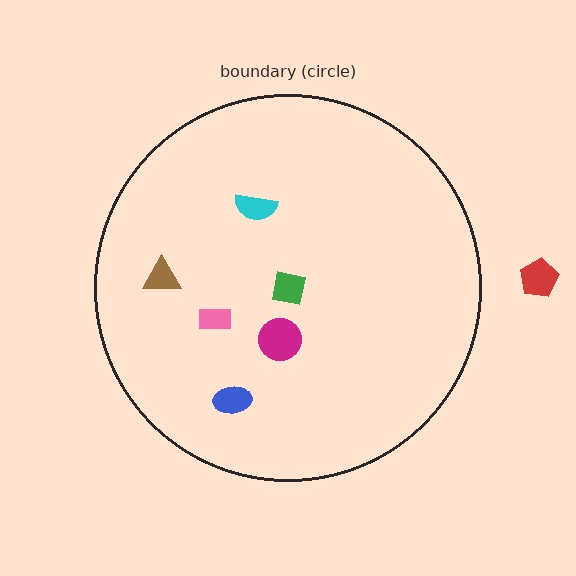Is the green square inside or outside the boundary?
Inside.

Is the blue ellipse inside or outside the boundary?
Inside.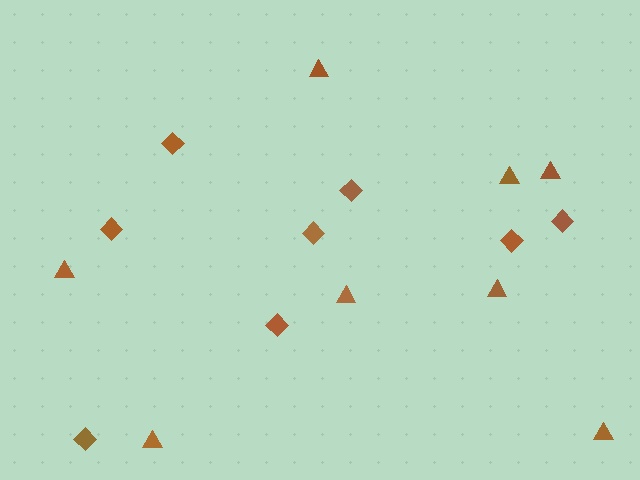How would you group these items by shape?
There are 2 groups: one group of triangles (8) and one group of diamonds (8).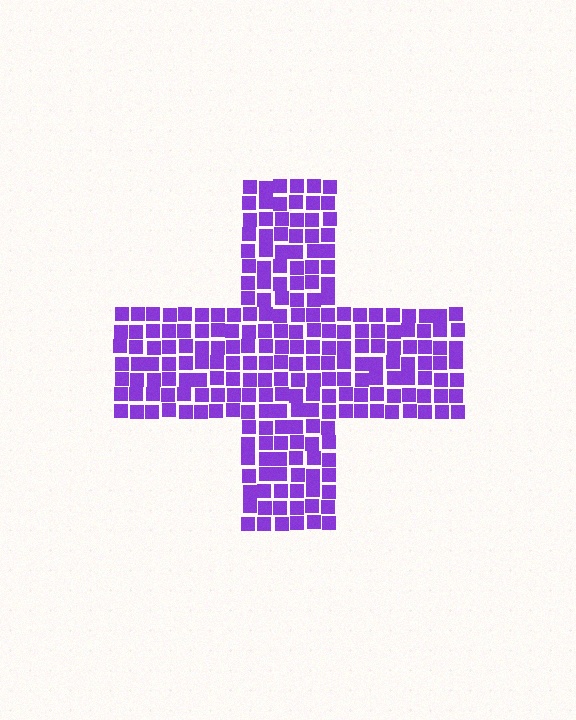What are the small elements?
The small elements are squares.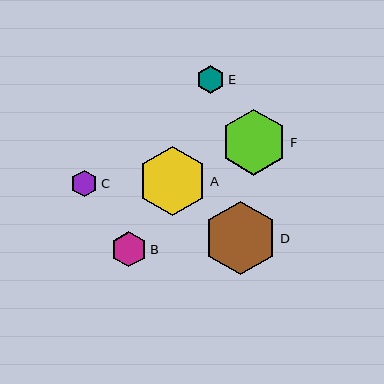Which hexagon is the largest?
Hexagon D is the largest with a size of approximately 74 pixels.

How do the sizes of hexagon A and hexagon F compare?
Hexagon A and hexagon F are approximately the same size.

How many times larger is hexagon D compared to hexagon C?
Hexagon D is approximately 2.8 times the size of hexagon C.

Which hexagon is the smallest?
Hexagon C is the smallest with a size of approximately 27 pixels.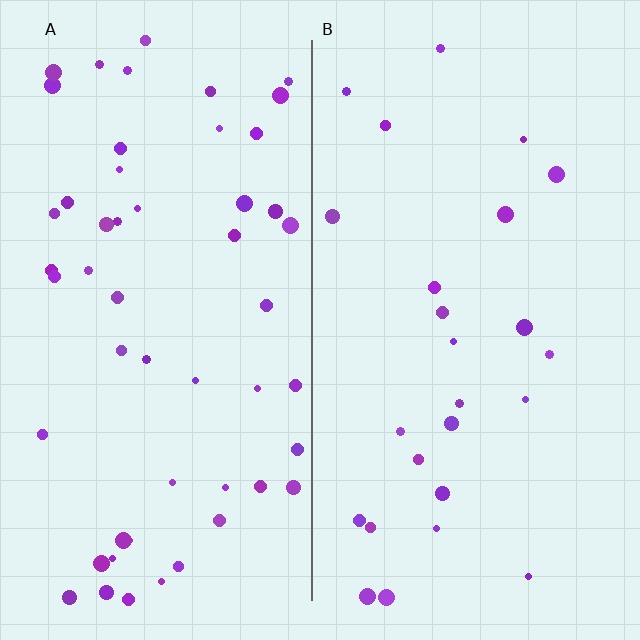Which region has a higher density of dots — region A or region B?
A (the left).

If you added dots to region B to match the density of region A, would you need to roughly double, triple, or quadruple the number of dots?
Approximately double.